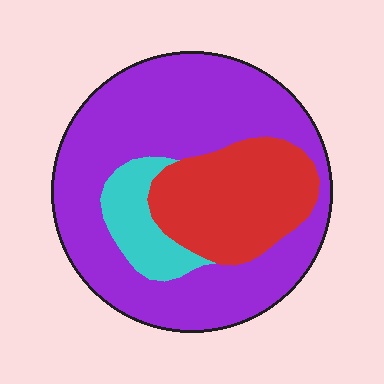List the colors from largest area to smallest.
From largest to smallest: purple, red, cyan.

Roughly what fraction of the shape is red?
Red takes up about one quarter (1/4) of the shape.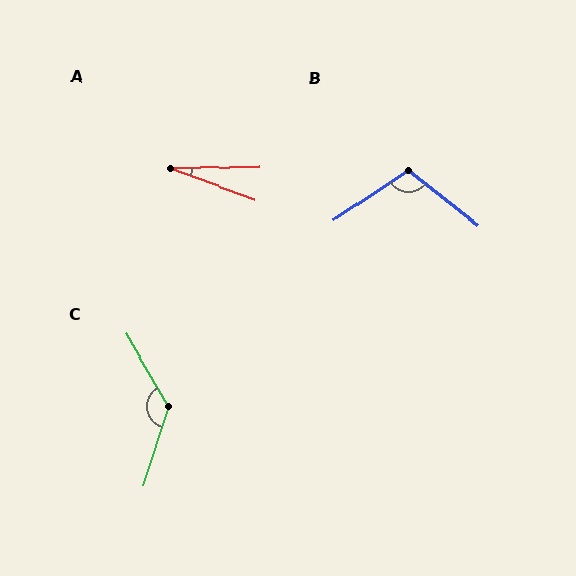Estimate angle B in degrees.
Approximately 108 degrees.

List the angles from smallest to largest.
A (21°), B (108°), C (132°).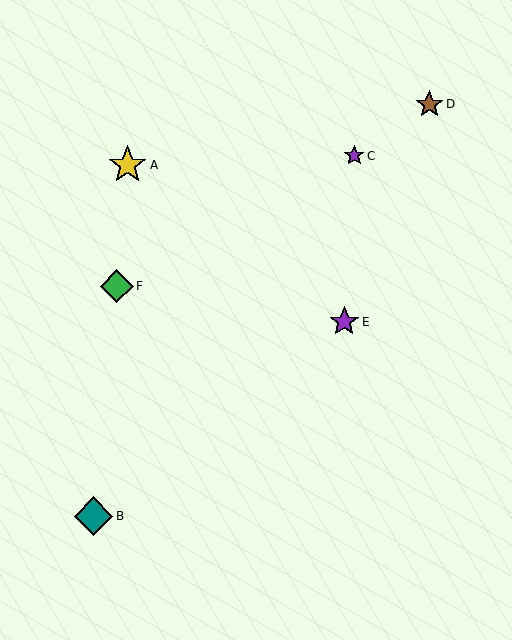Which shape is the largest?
The teal diamond (labeled B) is the largest.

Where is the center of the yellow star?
The center of the yellow star is at (128, 165).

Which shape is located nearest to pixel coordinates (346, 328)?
The purple star (labeled E) at (344, 322) is nearest to that location.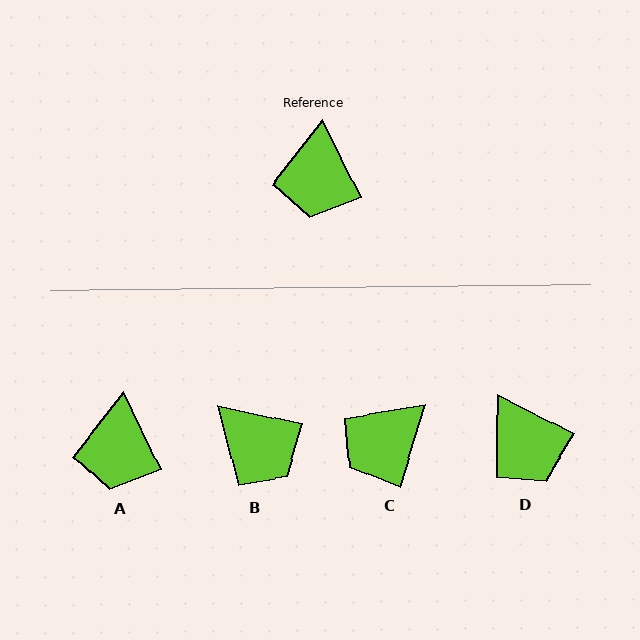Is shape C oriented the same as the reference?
No, it is off by about 43 degrees.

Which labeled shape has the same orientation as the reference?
A.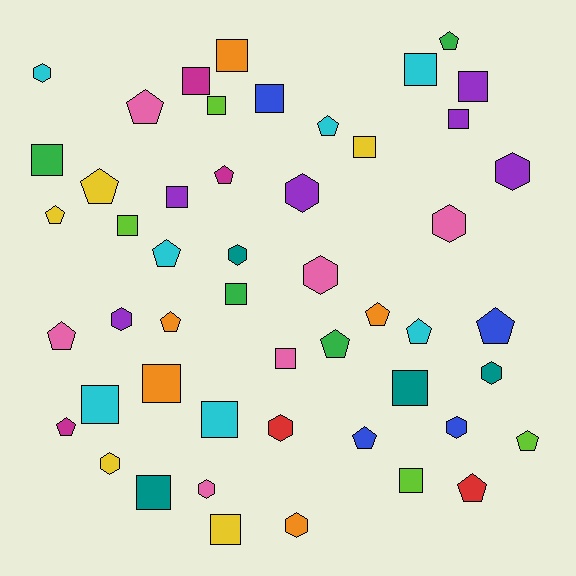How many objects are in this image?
There are 50 objects.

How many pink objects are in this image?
There are 6 pink objects.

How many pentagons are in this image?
There are 17 pentagons.